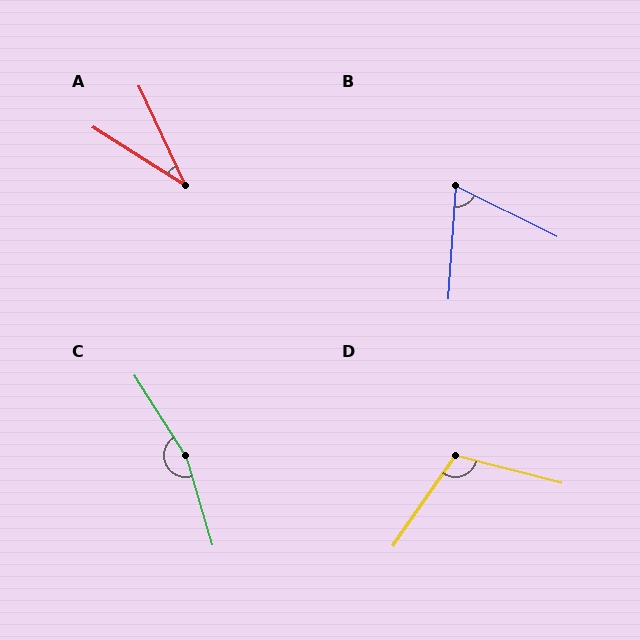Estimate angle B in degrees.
Approximately 67 degrees.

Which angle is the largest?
C, at approximately 164 degrees.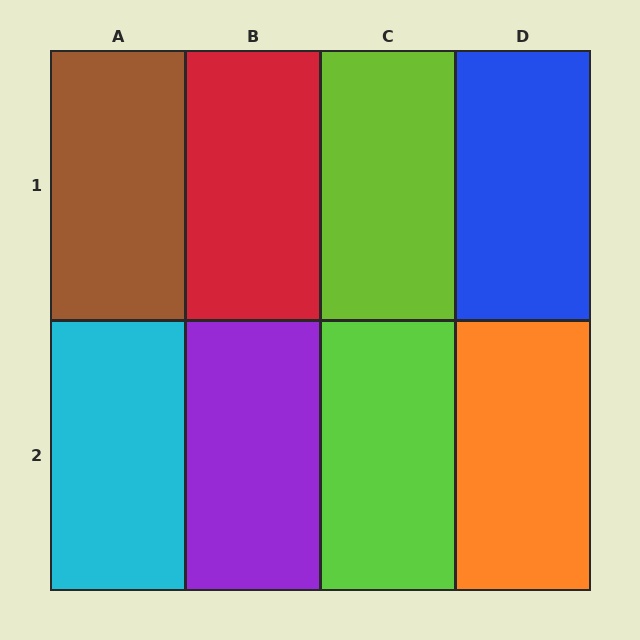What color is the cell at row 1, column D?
Blue.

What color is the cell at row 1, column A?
Brown.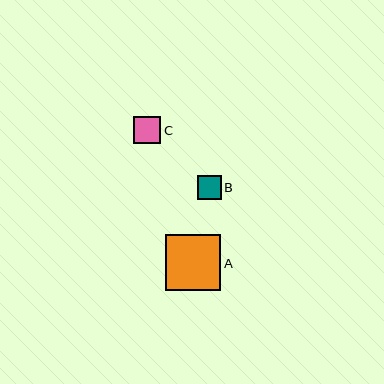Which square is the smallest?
Square B is the smallest with a size of approximately 24 pixels.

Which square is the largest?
Square A is the largest with a size of approximately 55 pixels.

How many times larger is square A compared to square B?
Square A is approximately 2.3 times the size of square B.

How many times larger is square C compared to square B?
Square C is approximately 1.1 times the size of square B.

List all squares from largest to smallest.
From largest to smallest: A, C, B.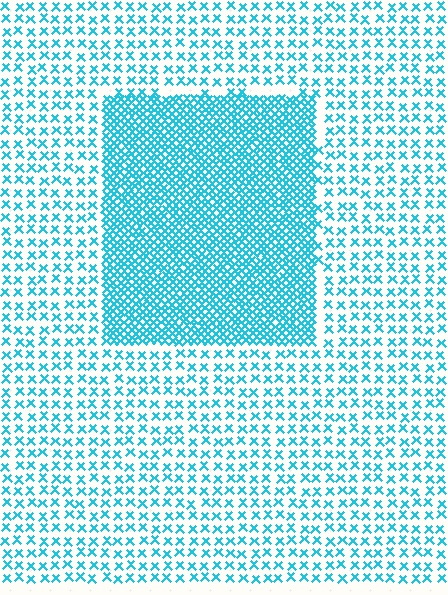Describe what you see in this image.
The image contains small cyan elements arranged at two different densities. A rectangle-shaped region is visible where the elements are more densely packed than the surrounding area.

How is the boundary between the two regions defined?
The boundary is defined by a change in element density (approximately 2.9x ratio). All elements are the same color, size, and shape.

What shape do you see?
I see a rectangle.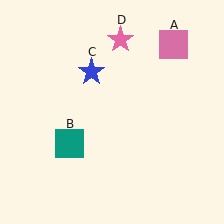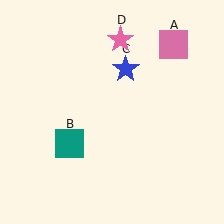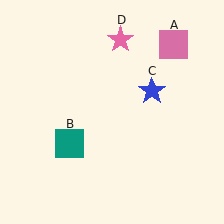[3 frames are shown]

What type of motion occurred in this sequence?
The blue star (object C) rotated clockwise around the center of the scene.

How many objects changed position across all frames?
1 object changed position: blue star (object C).